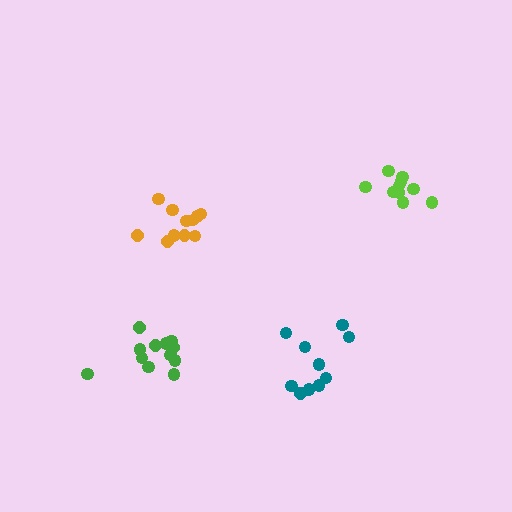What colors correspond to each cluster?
The clusters are colored: orange, lime, green, teal.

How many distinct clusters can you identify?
There are 4 distinct clusters.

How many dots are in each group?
Group 1: 11 dots, Group 2: 10 dots, Group 3: 12 dots, Group 4: 10 dots (43 total).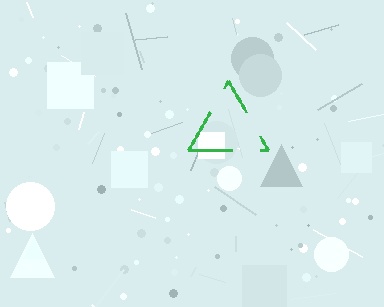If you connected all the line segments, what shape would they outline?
They would outline a triangle.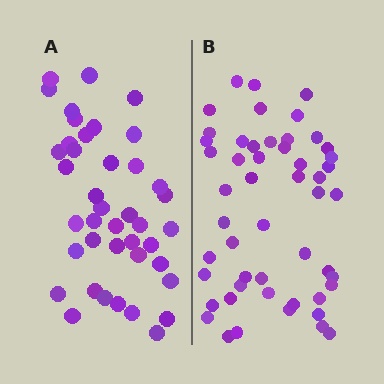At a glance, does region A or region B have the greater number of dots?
Region B (the right region) has more dots.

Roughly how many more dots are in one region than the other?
Region B has roughly 10 or so more dots than region A.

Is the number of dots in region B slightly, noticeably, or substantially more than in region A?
Region B has only slightly more — the two regions are fairly close. The ratio is roughly 1.2 to 1.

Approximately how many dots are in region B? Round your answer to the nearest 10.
About 50 dots. (The exact count is 51, which rounds to 50.)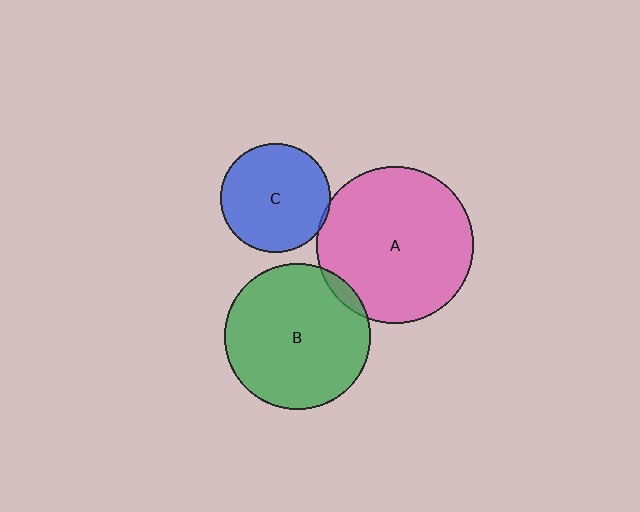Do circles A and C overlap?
Yes.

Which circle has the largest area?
Circle A (pink).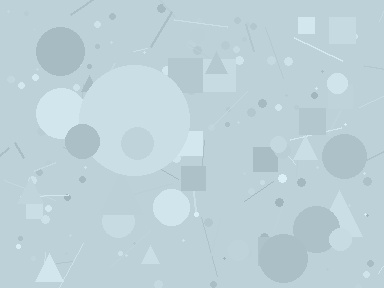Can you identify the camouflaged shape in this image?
The camouflaged shape is a circle.